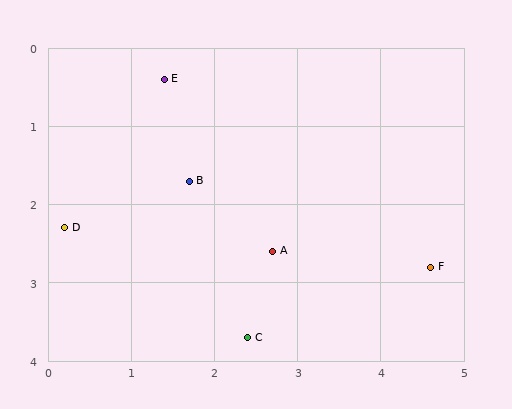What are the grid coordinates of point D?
Point D is at approximately (0.2, 2.3).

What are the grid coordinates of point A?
Point A is at approximately (2.7, 2.6).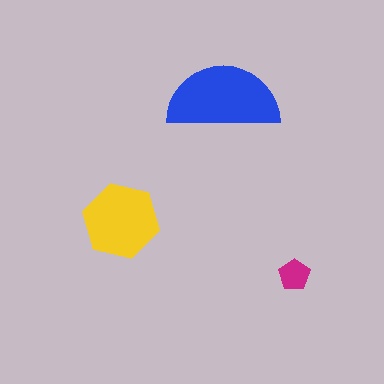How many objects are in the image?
There are 3 objects in the image.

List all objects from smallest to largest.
The magenta pentagon, the yellow hexagon, the blue semicircle.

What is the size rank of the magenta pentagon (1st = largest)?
3rd.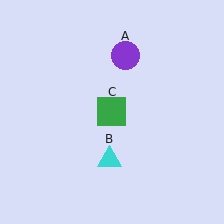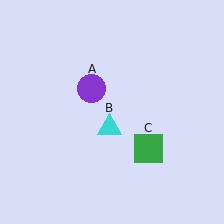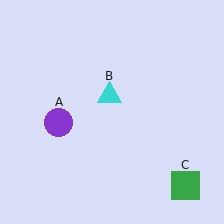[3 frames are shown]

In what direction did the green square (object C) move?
The green square (object C) moved down and to the right.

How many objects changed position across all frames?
3 objects changed position: purple circle (object A), cyan triangle (object B), green square (object C).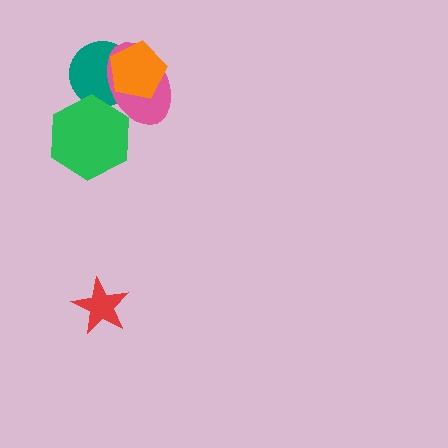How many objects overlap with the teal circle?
3 objects overlap with the teal circle.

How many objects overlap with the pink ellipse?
3 objects overlap with the pink ellipse.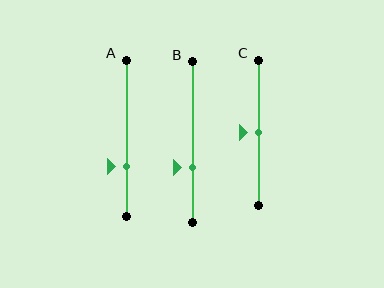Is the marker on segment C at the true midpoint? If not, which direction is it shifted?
Yes, the marker on segment C is at the true midpoint.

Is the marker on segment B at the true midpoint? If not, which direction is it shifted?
No, the marker on segment B is shifted downward by about 15% of the segment length.